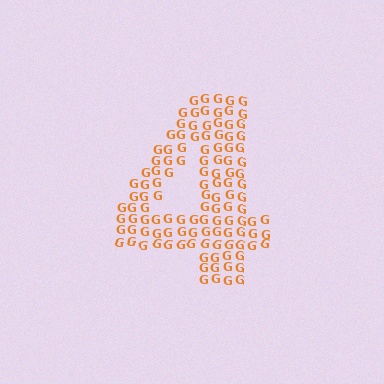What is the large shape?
The large shape is the digit 4.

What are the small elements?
The small elements are letter G's.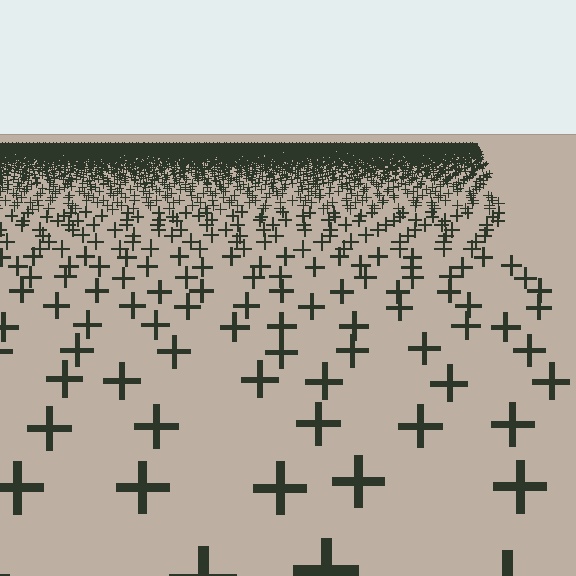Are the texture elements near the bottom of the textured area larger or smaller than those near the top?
Larger. Near the bottom, elements are closer to the viewer and appear at a bigger on-screen size.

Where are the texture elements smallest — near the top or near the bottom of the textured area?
Near the top.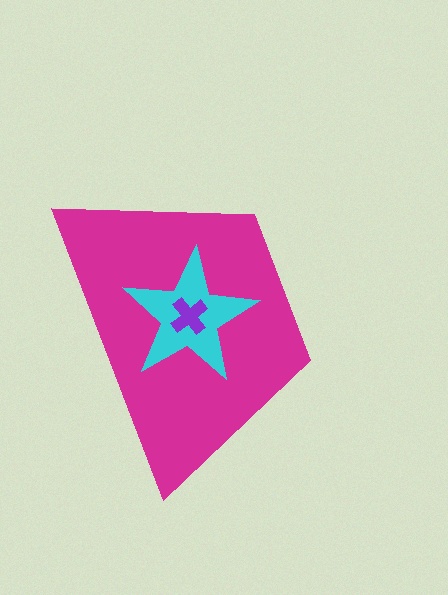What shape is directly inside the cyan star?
The purple cross.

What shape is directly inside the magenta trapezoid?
The cyan star.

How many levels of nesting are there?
3.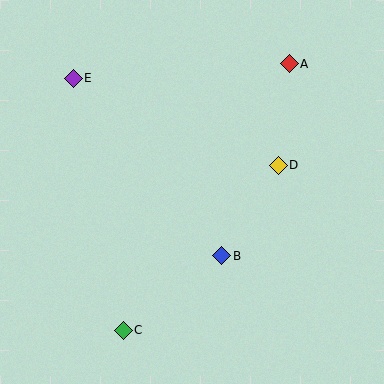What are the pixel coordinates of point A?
Point A is at (289, 64).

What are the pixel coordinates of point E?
Point E is at (73, 78).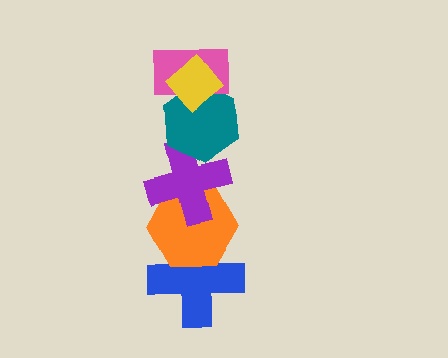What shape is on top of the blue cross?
The orange hexagon is on top of the blue cross.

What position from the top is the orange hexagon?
The orange hexagon is 5th from the top.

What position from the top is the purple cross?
The purple cross is 4th from the top.